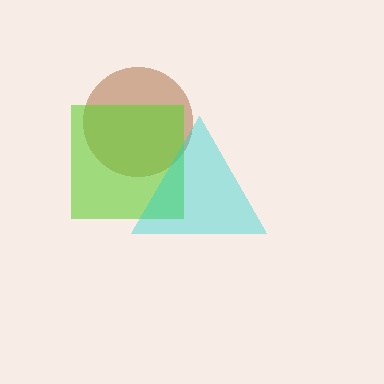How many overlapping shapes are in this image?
There are 3 overlapping shapes in the image.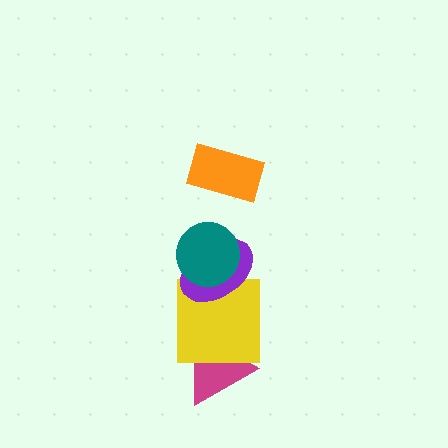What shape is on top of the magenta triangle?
The yellow square is on top of the magenta triangle.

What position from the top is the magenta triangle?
The magenta triangle is 5th from the top.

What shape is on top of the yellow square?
The purple ellipse is on top of the yellow square.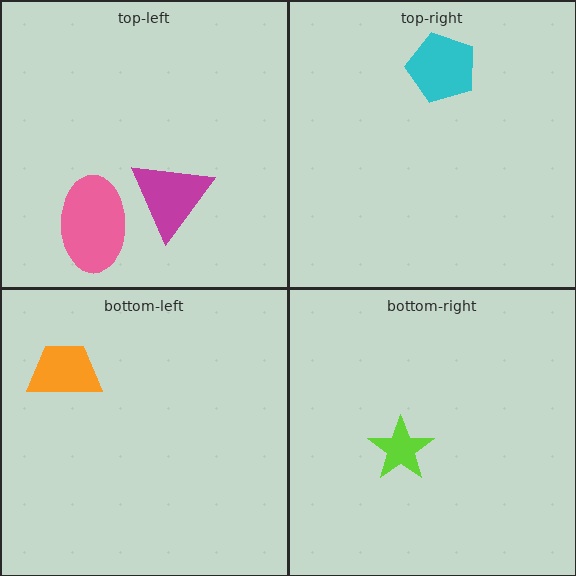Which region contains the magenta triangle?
The top-left region.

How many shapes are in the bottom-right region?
1.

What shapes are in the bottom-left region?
The orange trapezoid.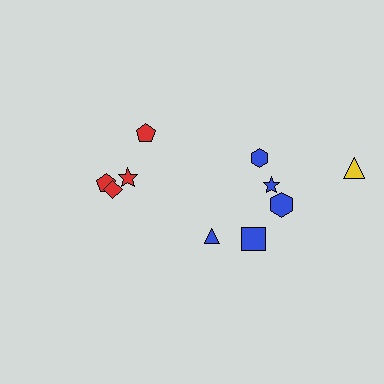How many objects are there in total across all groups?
There are 10 objects.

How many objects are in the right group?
There are 6 objects.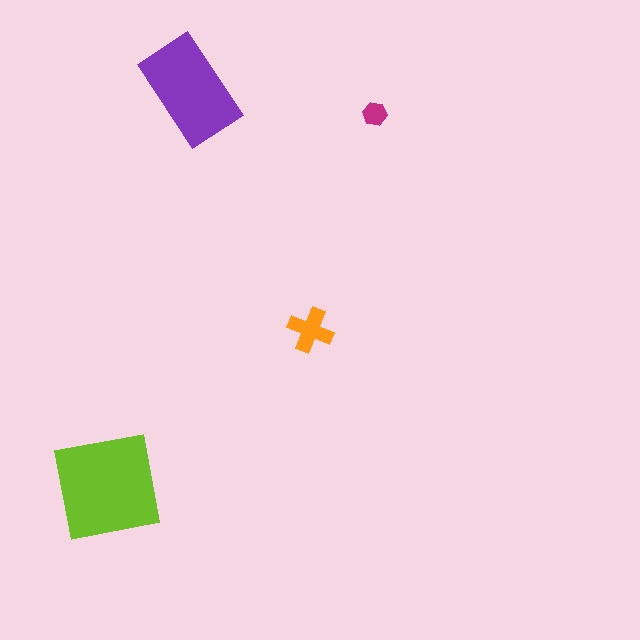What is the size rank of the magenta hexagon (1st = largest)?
4th.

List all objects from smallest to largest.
The magenta hexagon, the orange cross, the purple rectangle, the lime square.